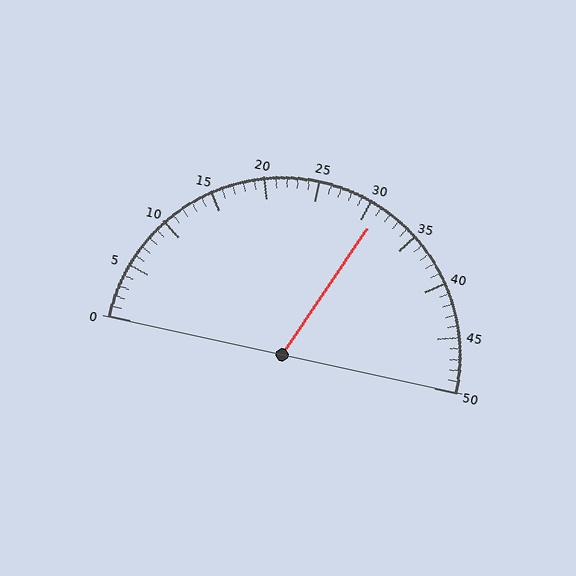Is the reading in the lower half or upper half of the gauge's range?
The reading is in the upper half of the range (0 to 50).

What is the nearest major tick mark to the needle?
The nearest major tick mark is 30.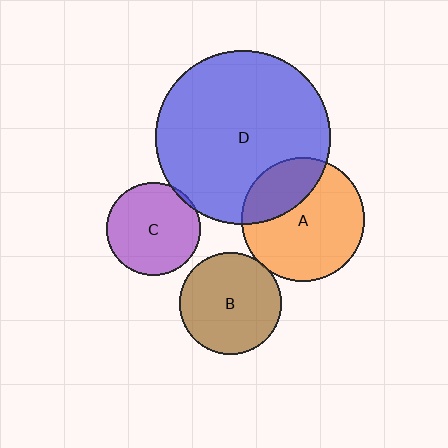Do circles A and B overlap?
Yes.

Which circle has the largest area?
Circle D (blue).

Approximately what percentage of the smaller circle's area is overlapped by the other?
Approximately 5%.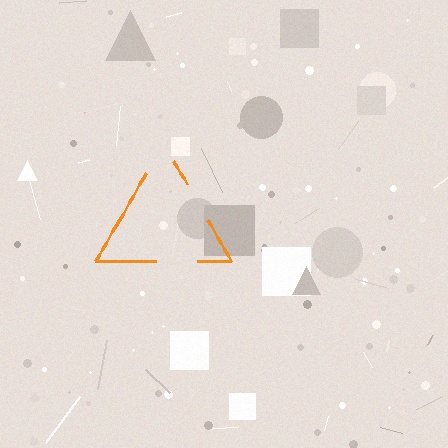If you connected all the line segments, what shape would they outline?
They would outline a triangle.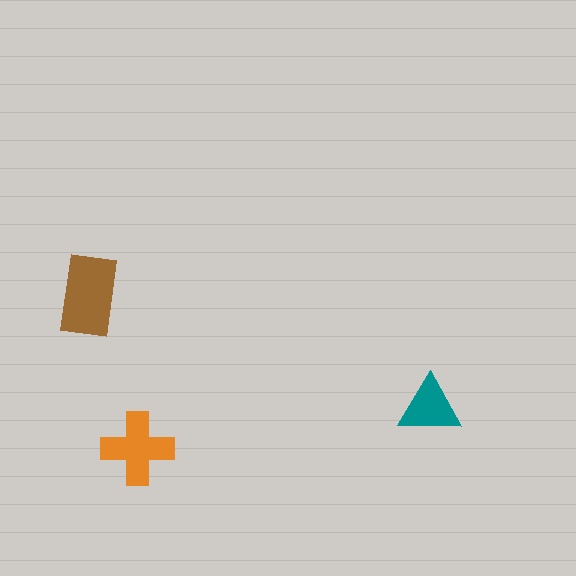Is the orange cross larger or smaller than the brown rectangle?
Smaller.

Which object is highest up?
The brown rectangle is topmost.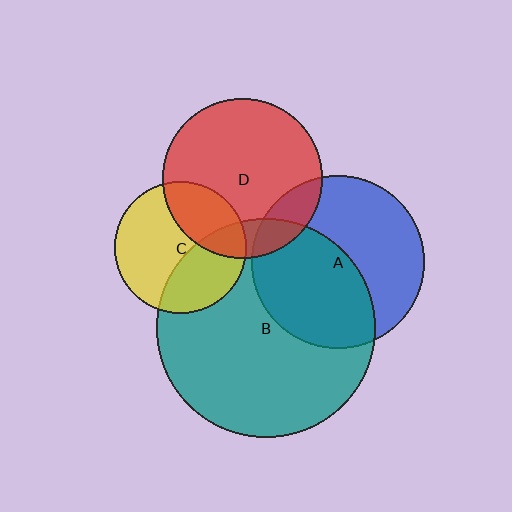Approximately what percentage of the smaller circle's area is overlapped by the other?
Approximately 15%.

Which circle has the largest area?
Circle B (teal).